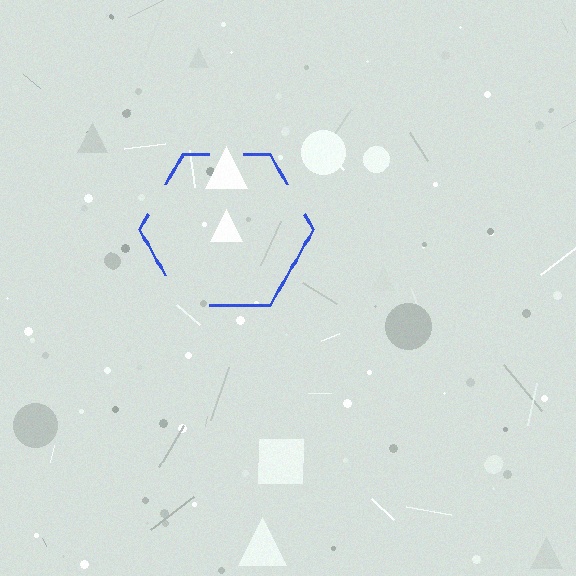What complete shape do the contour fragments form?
The contour fragments form a hexagon.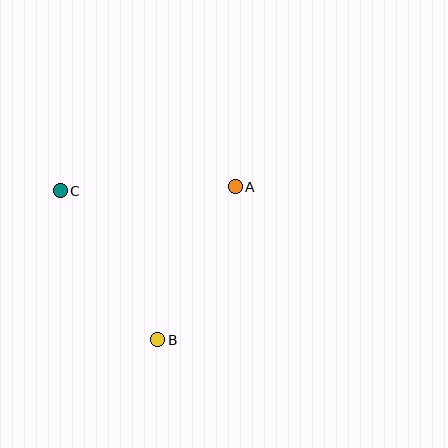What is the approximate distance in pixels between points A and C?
The distance between A and C is approximately 175 pixels.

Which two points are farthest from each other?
Points B and C are farthest from each other.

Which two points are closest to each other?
Points A and B are closest to each other.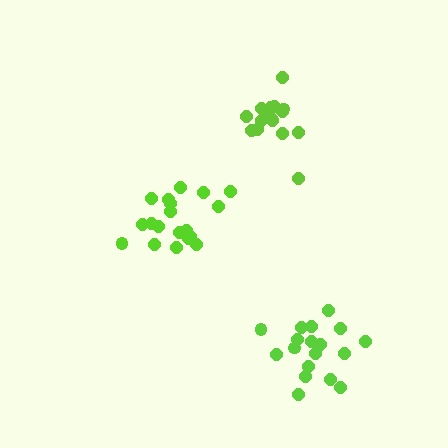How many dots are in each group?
Group 1: 18 dots, Group 2: 19 dots, Group 3: 16 dots (53 total).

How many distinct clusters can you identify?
There are 3 distinct clusters.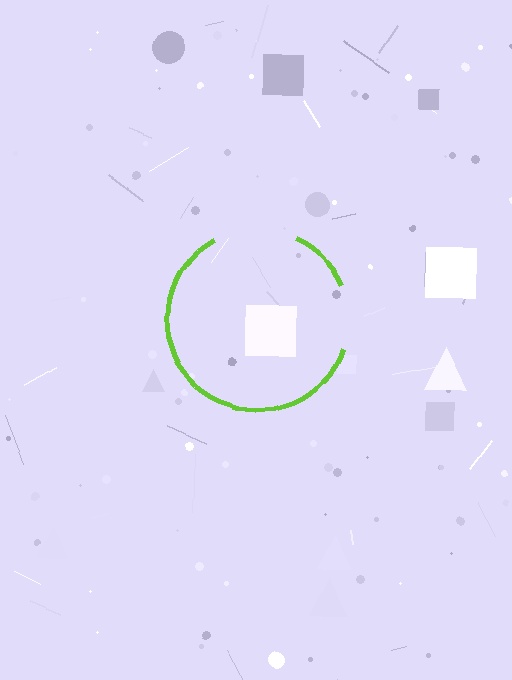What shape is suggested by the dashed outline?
The dashed outline suggests a circle.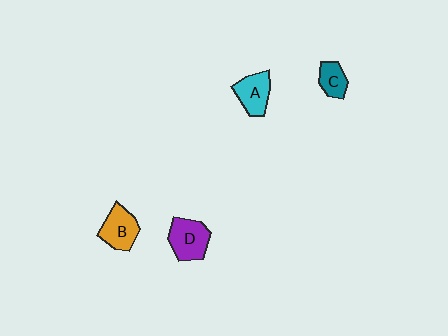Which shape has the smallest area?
Shape C (teal).